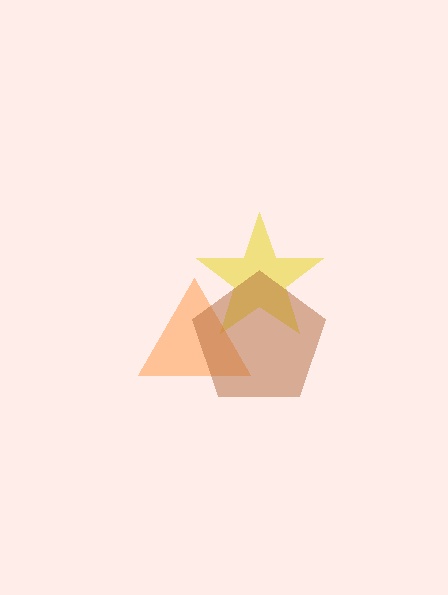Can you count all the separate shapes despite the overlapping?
Yes, there are 3 separate shapes.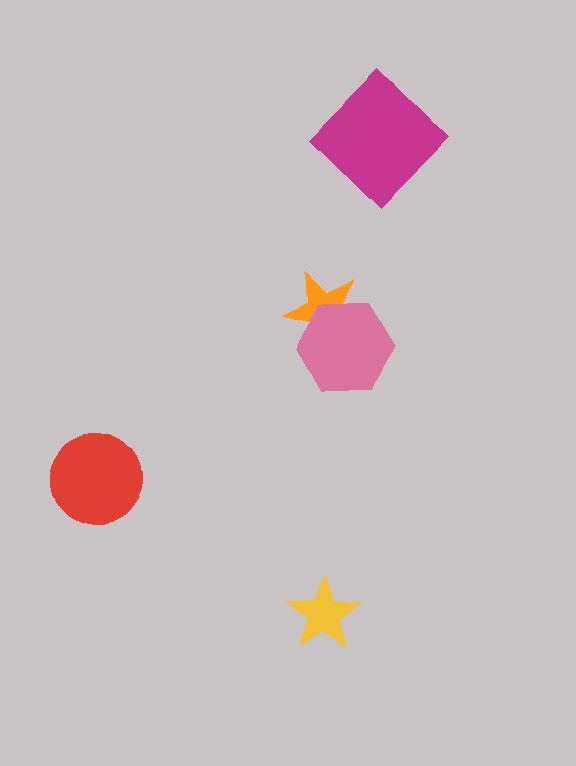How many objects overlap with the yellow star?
0 objects overlap with the yellow star.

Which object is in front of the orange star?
The pink hexagon is in front of the orange star.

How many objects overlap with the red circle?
0 objects overlap with the red circle.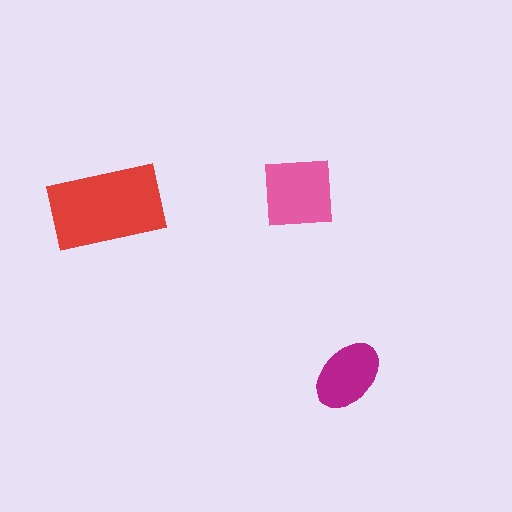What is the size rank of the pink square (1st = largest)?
2nd.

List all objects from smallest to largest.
The magenta ellipse, the pink square, the red rectangle.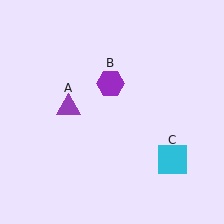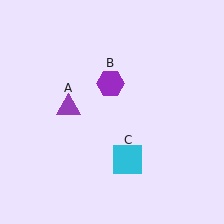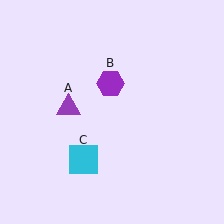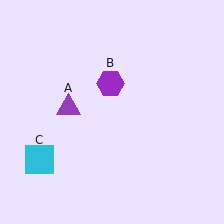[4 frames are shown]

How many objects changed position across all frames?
1 object changed position: cyan square (object C).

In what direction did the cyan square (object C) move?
The cyan square (object C) moved left.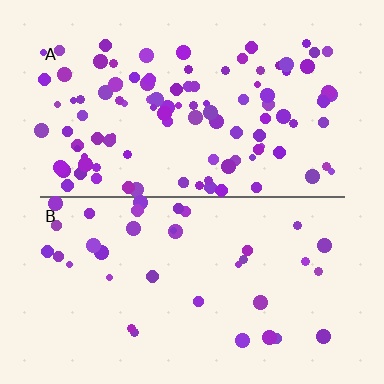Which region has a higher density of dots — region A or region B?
A (the top).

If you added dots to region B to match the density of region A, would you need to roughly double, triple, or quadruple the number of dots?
Approximately triple.